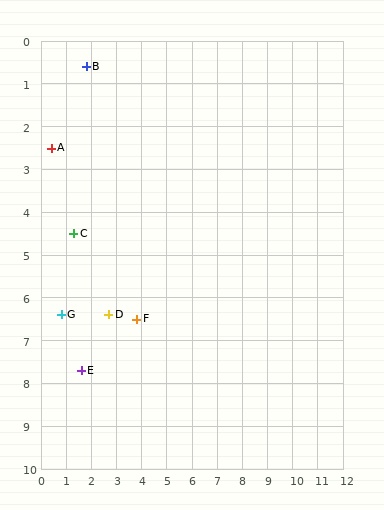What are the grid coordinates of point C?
Point C is at approximately (1.3, 4.5).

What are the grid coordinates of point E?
Point E is at approximately (1.6, 7.7).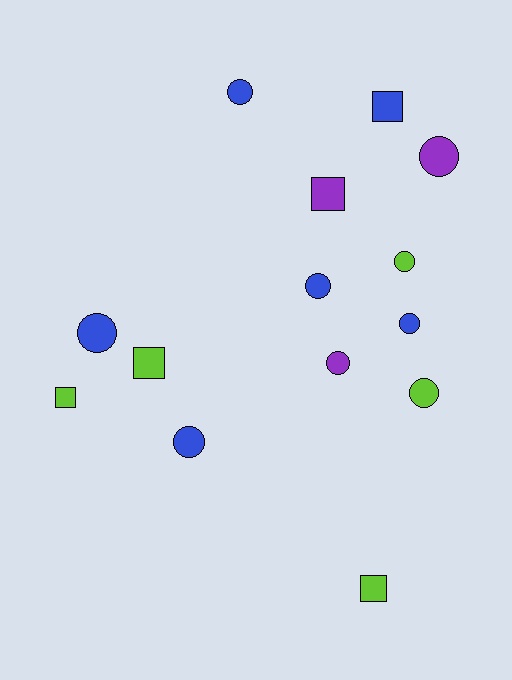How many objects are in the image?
There are 14 objects.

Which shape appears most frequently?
Circle, with 9 objects.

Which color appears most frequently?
Blue, with 6 objects.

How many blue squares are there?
There is 1 blue square.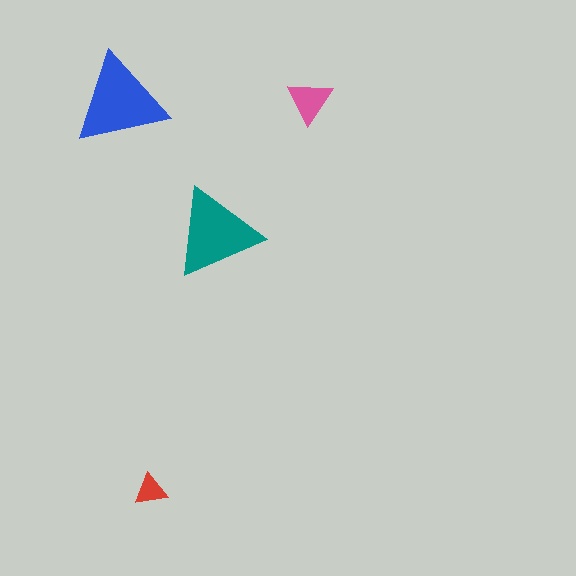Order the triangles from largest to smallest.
the blue one, the teal one, the pink one, the red one.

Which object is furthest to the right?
The pink triangle is rightmost.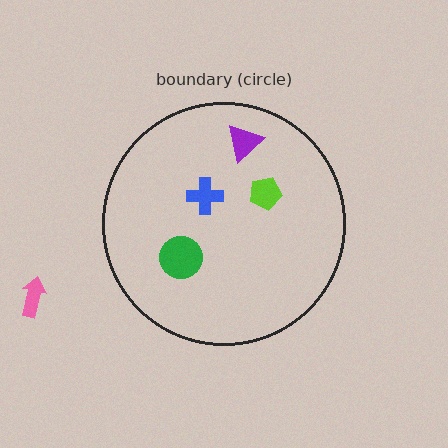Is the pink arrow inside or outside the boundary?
Outside.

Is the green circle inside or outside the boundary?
Inside.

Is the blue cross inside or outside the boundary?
Inside.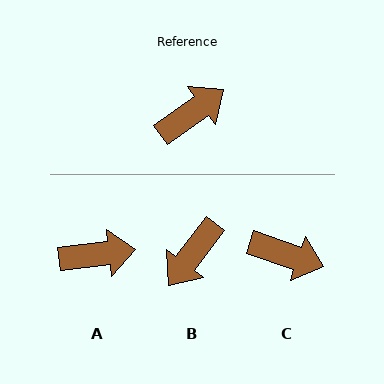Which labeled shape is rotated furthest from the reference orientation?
B, about 163 degrees away.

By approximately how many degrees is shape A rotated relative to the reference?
Approximately 29 degrees clockwise.